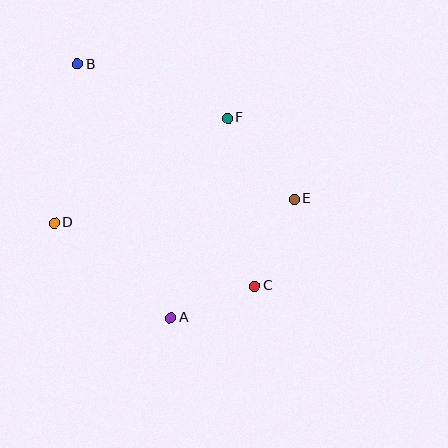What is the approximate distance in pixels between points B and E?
The distance between B and E is approximately 255 pixels.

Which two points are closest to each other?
Points A and C are closest to each other.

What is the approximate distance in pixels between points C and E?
The distance between C and E is approximately 95 pixels.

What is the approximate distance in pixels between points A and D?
The distance between A and D is approximately 150 pixels.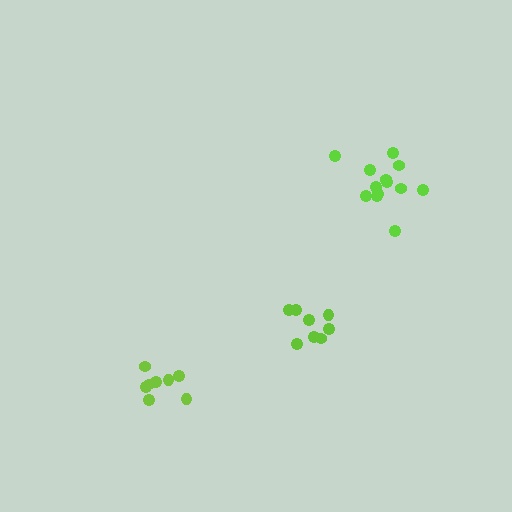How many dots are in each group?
Group 1: 8 dots, Group 2: 13 dots, Group 3: 8 dots (29 total).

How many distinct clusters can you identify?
There are 3 distinct clusters.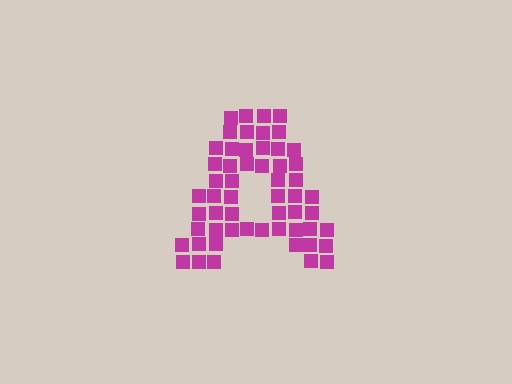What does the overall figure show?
The overall figure shows the letter A.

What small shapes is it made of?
It is made of small squares.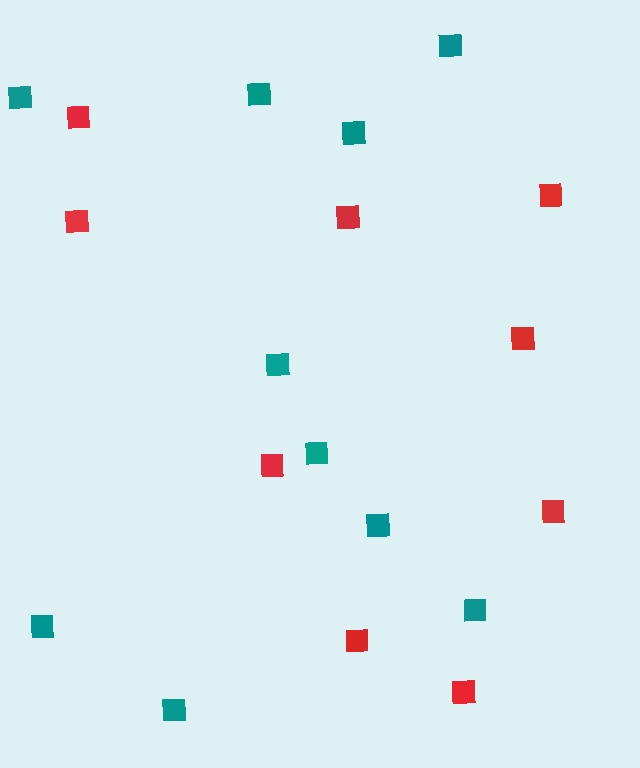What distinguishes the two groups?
There are 2 groups: one group of red squares (9) and one group of teal squares (10).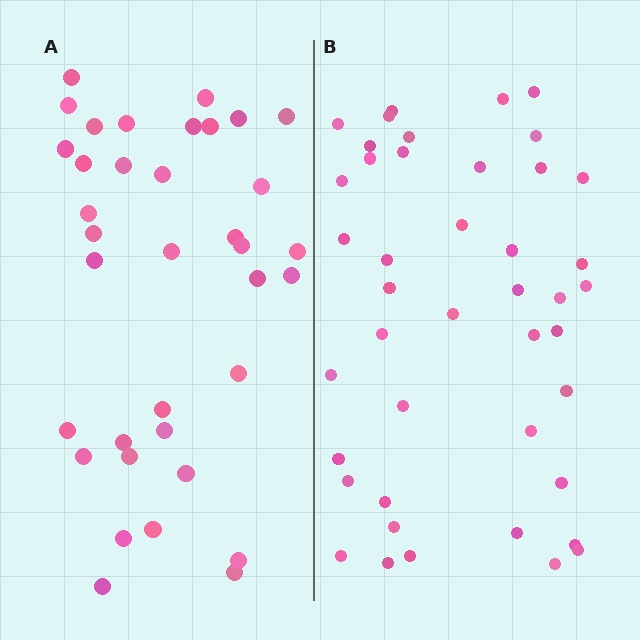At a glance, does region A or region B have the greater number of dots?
Region B (the right region) has more dots.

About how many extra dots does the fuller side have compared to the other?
Region B has roughly 8 or so more dots than region A.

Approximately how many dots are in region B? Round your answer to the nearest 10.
About 40 dots. (The exact count is 43, which rounds to 40.)